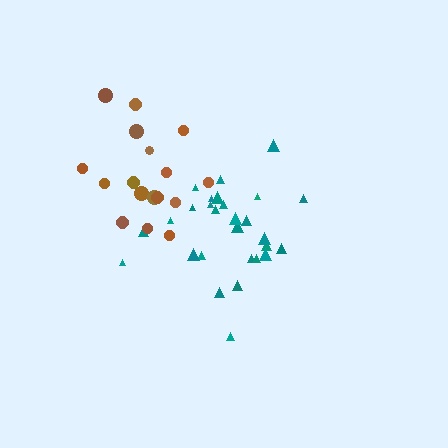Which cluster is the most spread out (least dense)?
Brown.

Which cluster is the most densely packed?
Teal.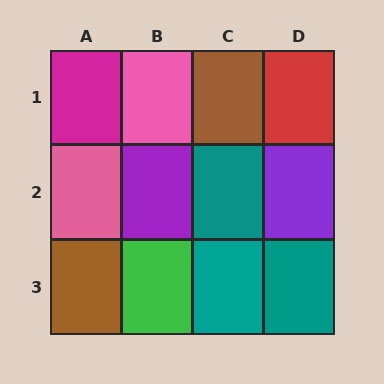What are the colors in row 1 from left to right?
Magenta, pink, brown, red.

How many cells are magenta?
1 cell is magenta.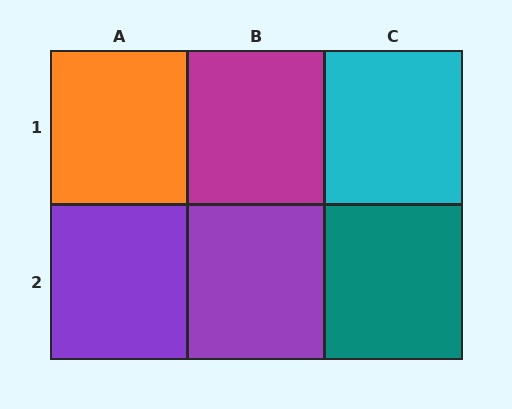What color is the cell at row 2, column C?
Teal.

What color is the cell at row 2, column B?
Purple.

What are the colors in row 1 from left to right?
Orange, magenta, cyan.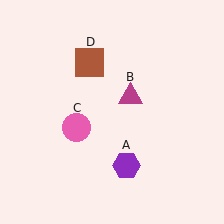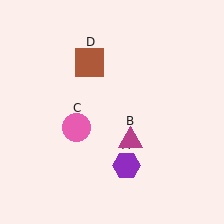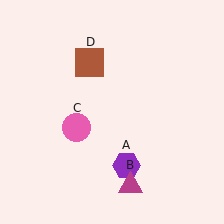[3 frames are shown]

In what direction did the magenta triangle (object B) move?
The magenta triangle (object B) moved down.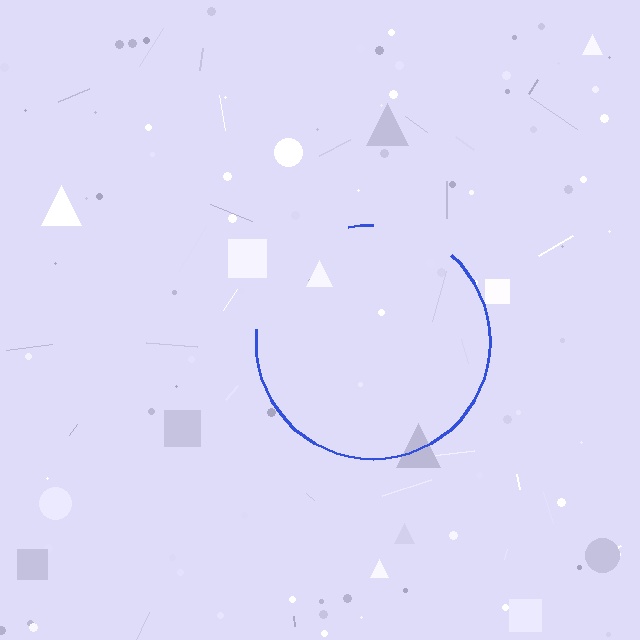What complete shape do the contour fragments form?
The contour fragments form a circle.